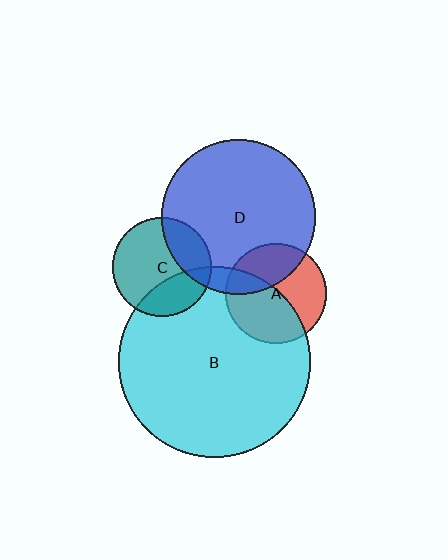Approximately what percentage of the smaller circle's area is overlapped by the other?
Approximately 25%.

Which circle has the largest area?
Circle B (cyan).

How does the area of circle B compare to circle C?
Approximately 3.7 times.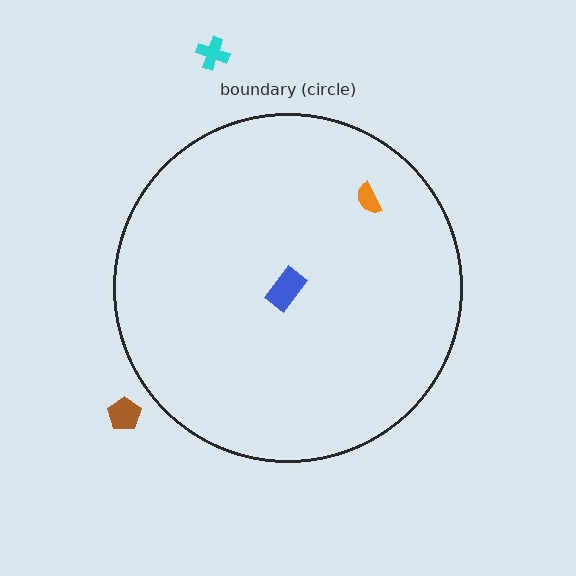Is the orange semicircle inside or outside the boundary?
Inside.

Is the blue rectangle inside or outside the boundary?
Inside.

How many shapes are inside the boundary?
2 inside, 2 outside.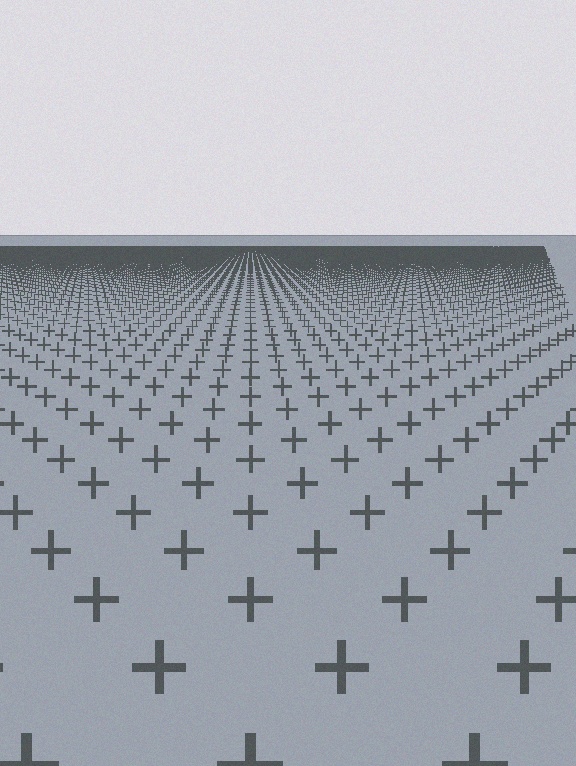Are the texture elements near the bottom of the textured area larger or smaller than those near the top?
Larger. Near the bottom, elements are closer to the viewer and appear at a bigger on-screen size.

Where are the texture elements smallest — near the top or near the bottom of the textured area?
Near the top.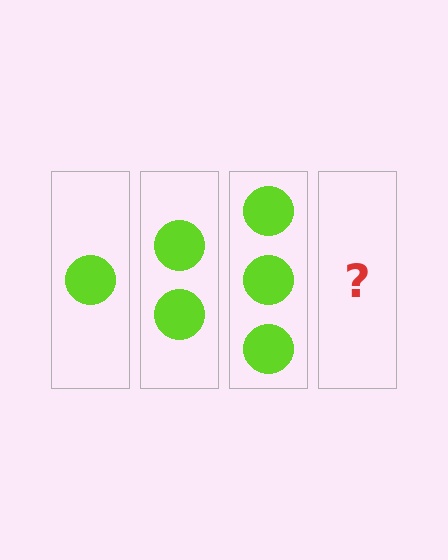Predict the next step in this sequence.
The next step is 4 circles.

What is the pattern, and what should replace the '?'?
The pattern is that each step adds one more circle. The '?' should be 4 circles.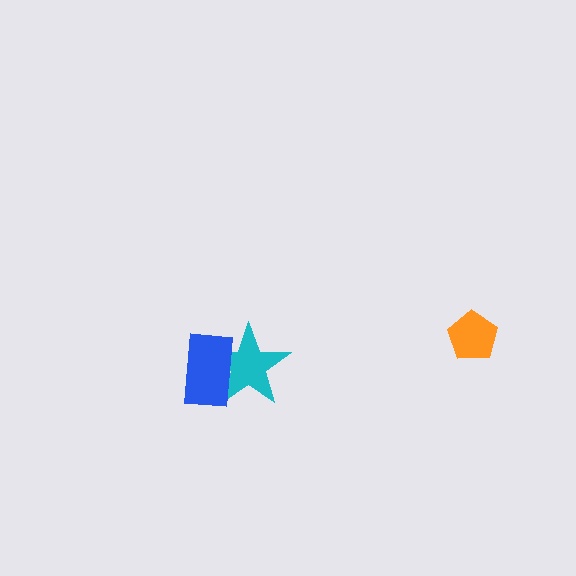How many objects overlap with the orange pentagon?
0 objects overlap with the orange pentagon.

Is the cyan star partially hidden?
Yes, it is partially covered by another shape.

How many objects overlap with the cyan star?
1 object overlaps with the cyan star.